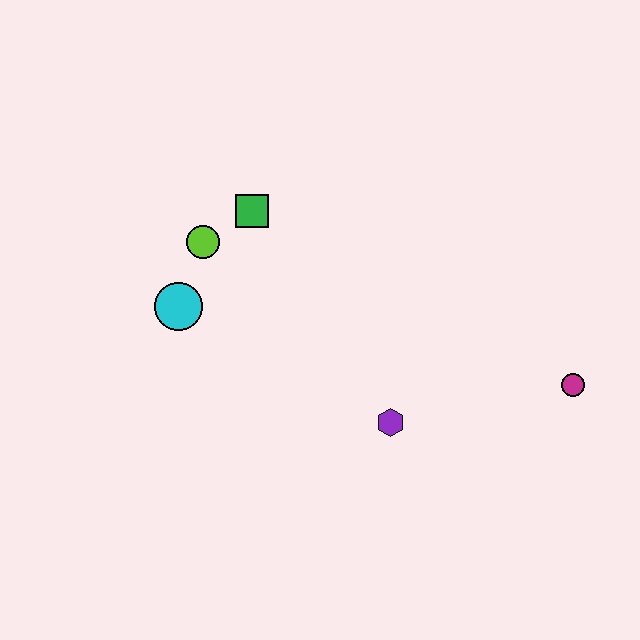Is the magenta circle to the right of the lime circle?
Yes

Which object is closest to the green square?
The lime circle is closest to the green square.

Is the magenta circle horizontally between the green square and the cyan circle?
No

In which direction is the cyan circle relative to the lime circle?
The cyan circle is below the lime circle.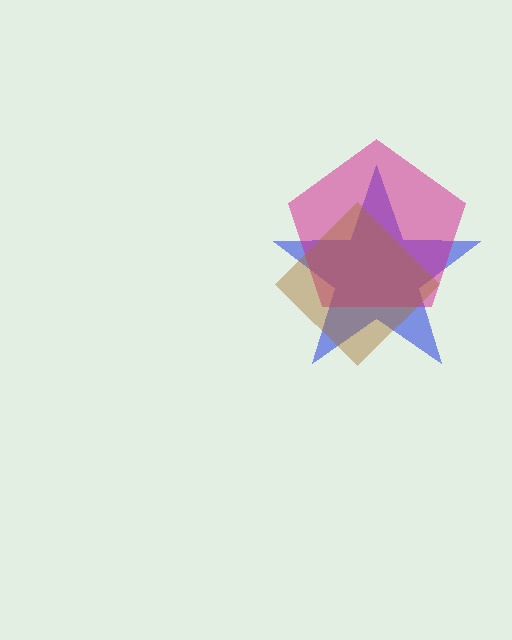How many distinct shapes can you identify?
There are 3 distinct shapes: a blue star, a magenta pentagon, a brown diamond.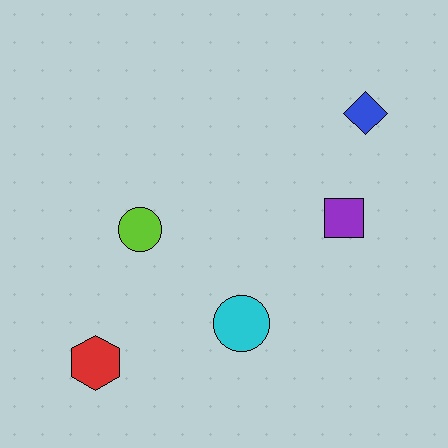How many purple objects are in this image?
There is 1 purple object.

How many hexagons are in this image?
There is 1 hexagon.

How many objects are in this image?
There are 5 objects.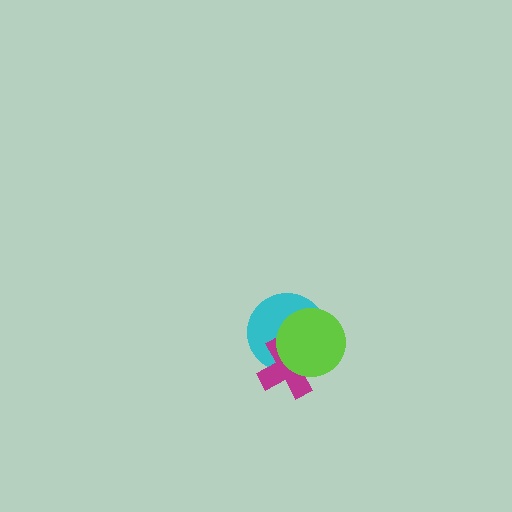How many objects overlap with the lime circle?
2 objects overlap with the lime circle.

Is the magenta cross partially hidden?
Yes, it is partially covered by another shape.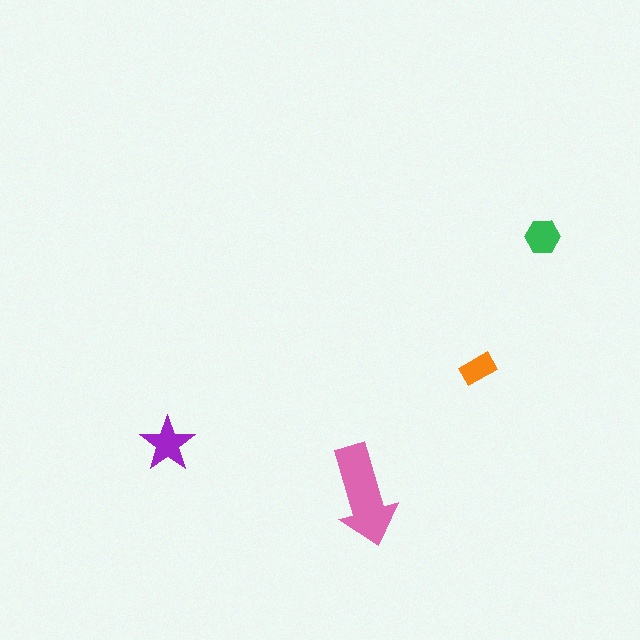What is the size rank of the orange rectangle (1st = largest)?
4th.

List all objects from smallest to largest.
The orange rectangle, the green hexagon, the purple star, the pink arrow.